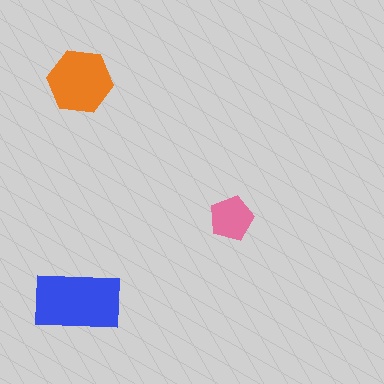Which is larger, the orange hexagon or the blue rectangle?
The blue rectangle.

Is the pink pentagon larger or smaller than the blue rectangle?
Smaller.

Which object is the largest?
The blue rectangle.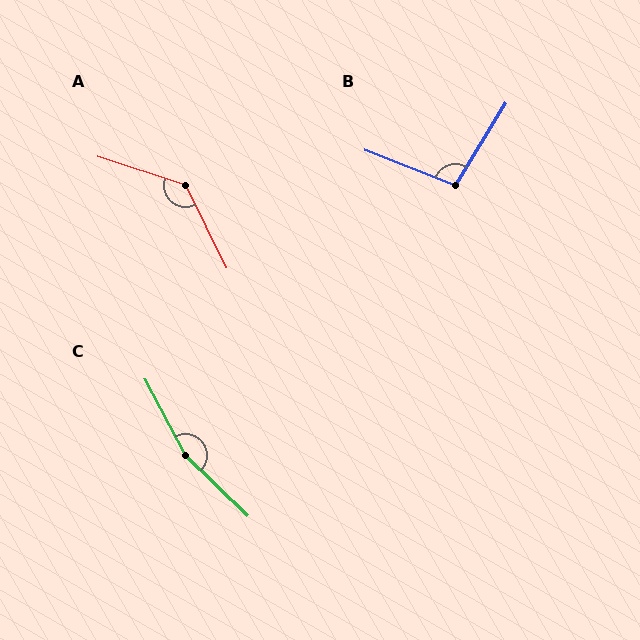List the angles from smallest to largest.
B (100°), A (134°), C (162°).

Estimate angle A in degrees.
Approximately 134 degrees.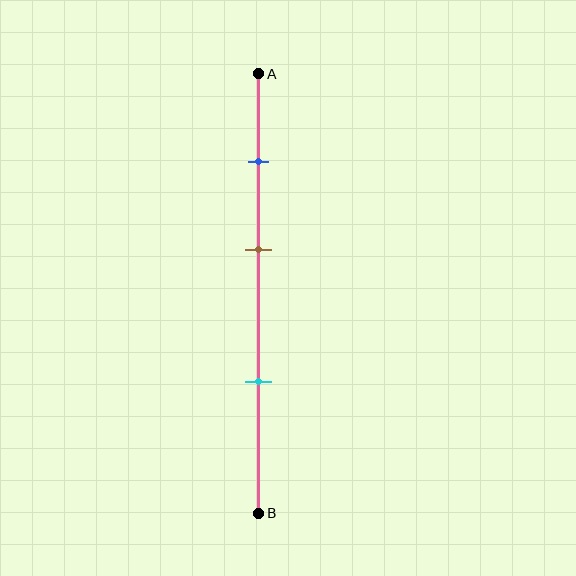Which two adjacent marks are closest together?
The blue and brown marks are the closest adjacent pair.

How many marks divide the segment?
There are 3 marks dividing the segment.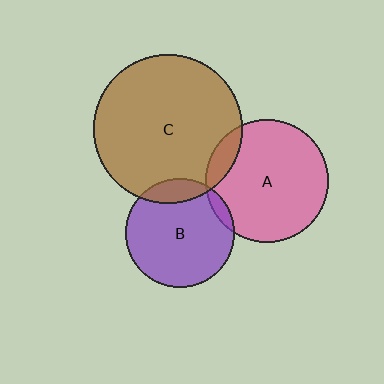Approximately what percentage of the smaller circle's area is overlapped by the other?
Approximately 15%.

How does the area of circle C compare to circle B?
Approximately 1.9 times.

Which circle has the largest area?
Circle C (brown).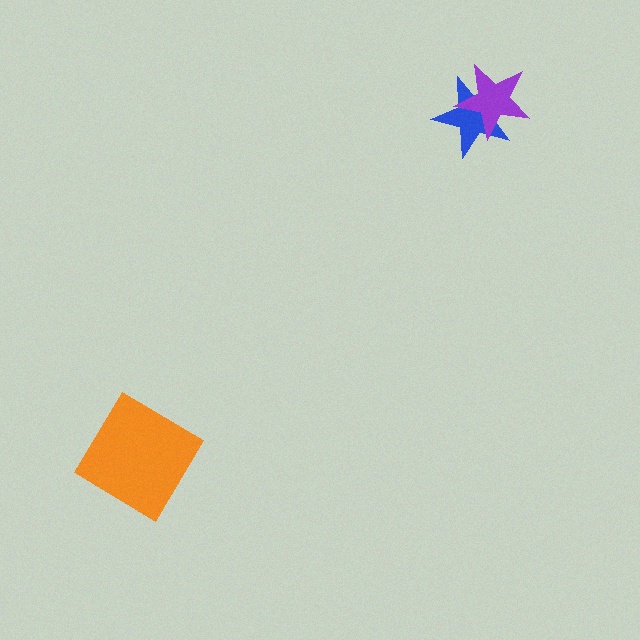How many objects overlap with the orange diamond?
0 objects overlap with the orange diamond.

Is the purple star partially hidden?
No, no other shape covers it.